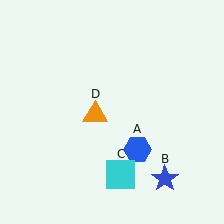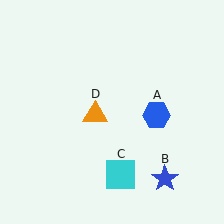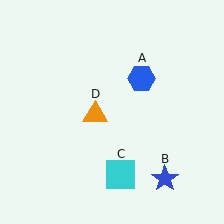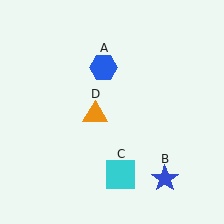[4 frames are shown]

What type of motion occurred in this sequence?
The blue hexagon (object A) rotated counterclockwise around the center of the scene.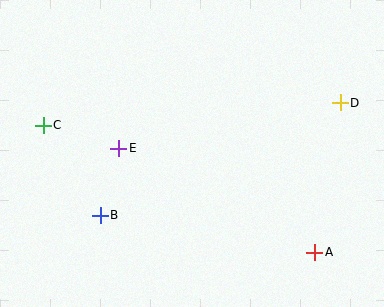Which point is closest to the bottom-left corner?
Point B is closest to the bottom-left corner.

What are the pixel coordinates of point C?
Point C is at (43, 125).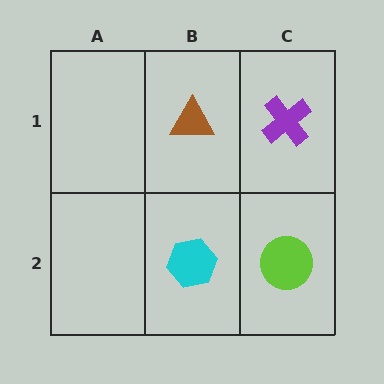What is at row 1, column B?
A brown triangle.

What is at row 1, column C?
A purple cross.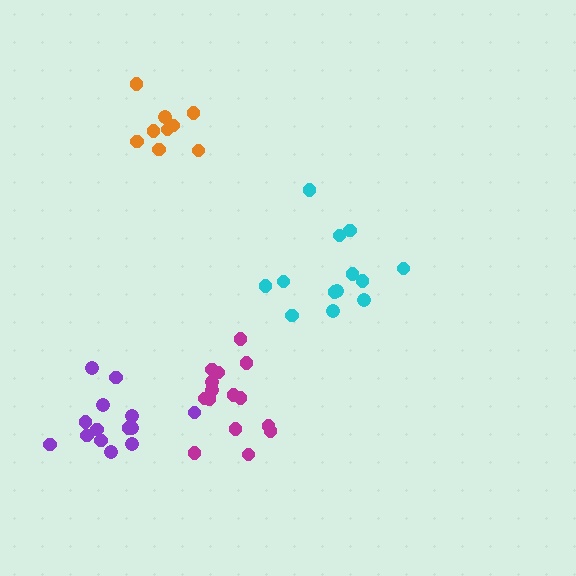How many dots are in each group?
Group 1: 13 dots, Group 2: 15 dots, Group 3: 15 dots, Group 4: 9 dots (52 total).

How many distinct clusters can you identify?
There are 4 distinct clusters.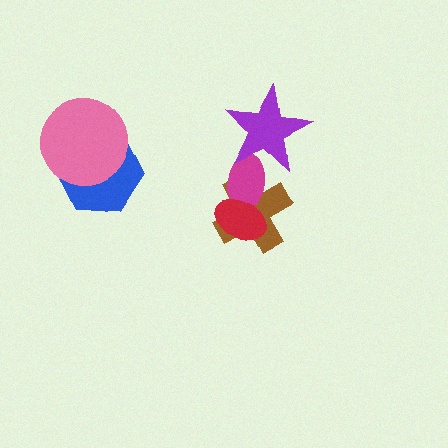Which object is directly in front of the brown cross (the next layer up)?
The magenta ellipse is directly in front of the brown cross.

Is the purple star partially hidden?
No, no other shape covers it.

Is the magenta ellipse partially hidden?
Yes, it is partially covered by another shape.